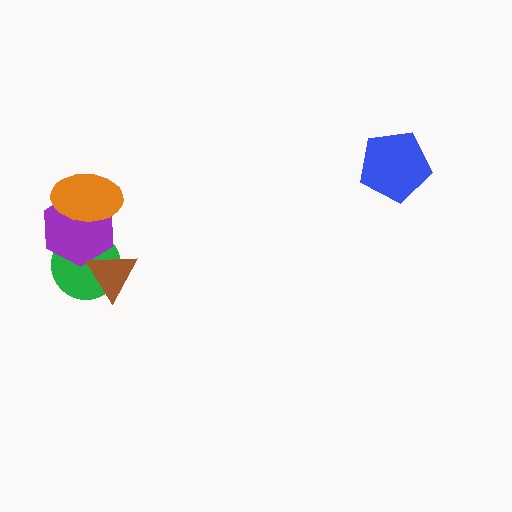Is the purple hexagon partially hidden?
Yes, it is partially covered by another shape.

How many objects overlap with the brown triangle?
2 objects overlap with the brown triangle.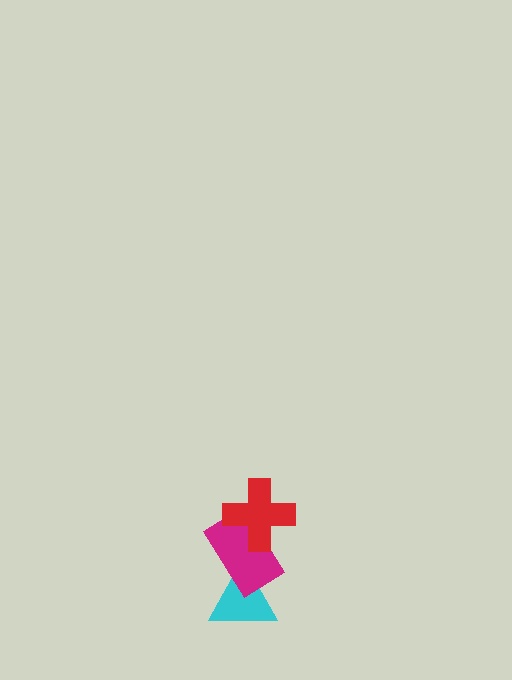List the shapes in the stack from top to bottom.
From top to bottom: the red cross, the magenta rectangle, the cyan triangle.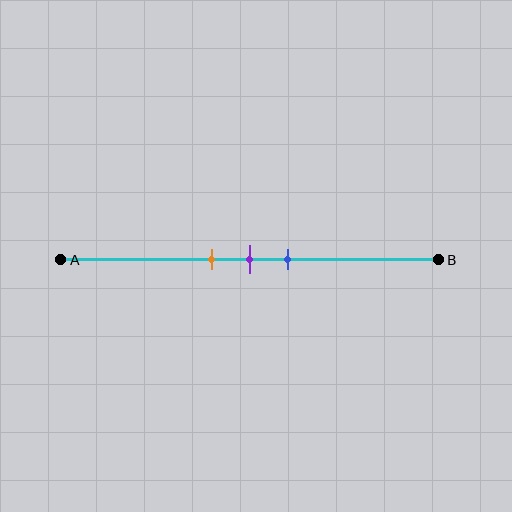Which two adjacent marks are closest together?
The orange and purple marks are the closest adjacent pair.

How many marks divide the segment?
There are 3 marks dividing the segment.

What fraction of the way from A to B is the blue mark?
The blue mark is approximately 60% (0.6) of the way from A to B.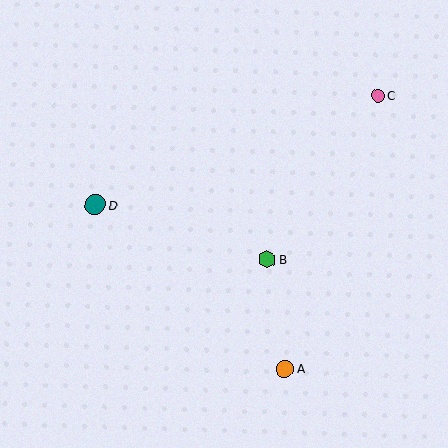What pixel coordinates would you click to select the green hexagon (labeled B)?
Click at (267, 259) to select the green hexagon B.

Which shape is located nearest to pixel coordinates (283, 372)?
The orange circle (labeled A) at (285, 369) is nearest to that location.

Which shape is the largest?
The teal circle (labeled D) is the largest.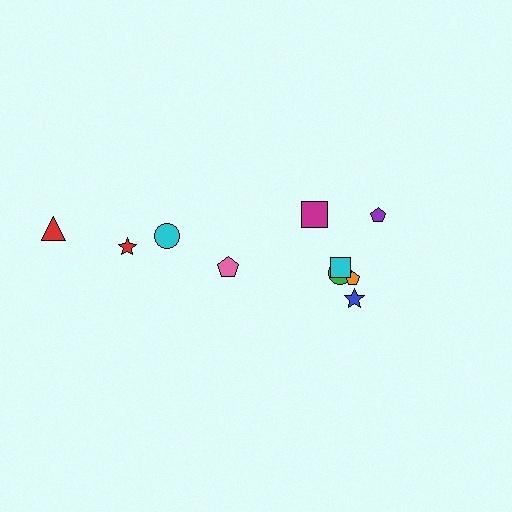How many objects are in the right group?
There are 6 objects.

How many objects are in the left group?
There are 4 objects.